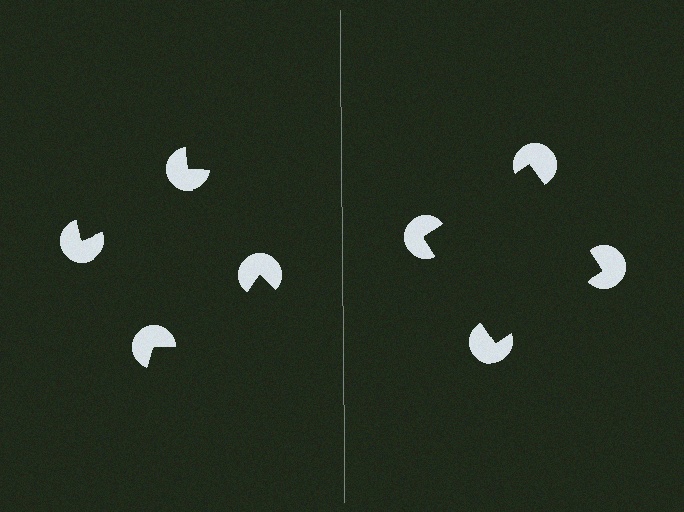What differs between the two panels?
The pac-man discs are positioned identically on both sides; only the wedge orientations differ. On the right they align to a square; on the left they are misaligned.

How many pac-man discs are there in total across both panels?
8 — 4 on each side.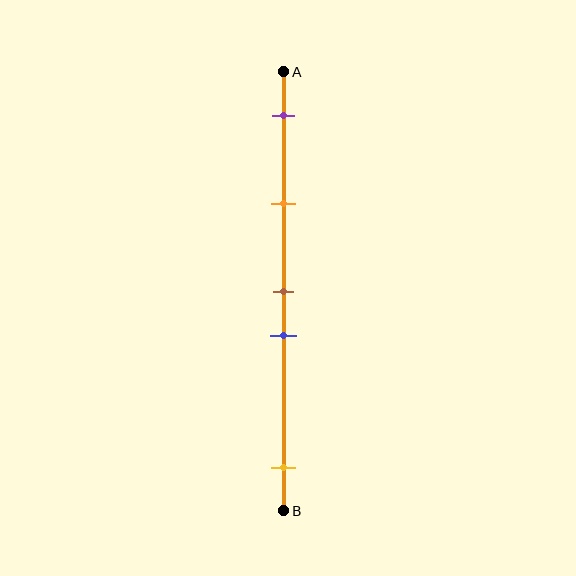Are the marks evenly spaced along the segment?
No, the marks are not evenly spaced.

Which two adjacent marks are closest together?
The brown and blue marks are the closest adjacent pair.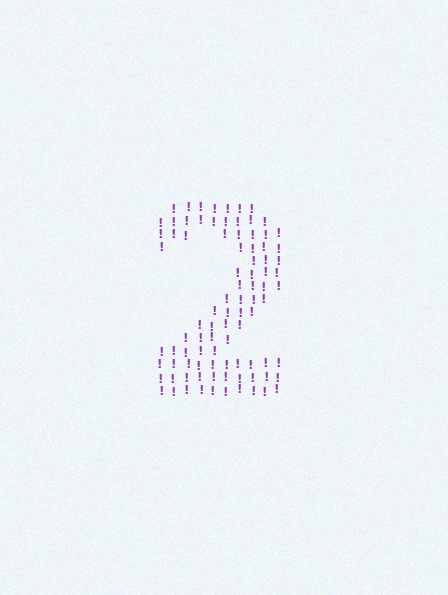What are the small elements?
The small elements are exclamation marks.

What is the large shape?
The large shape is the digit 2.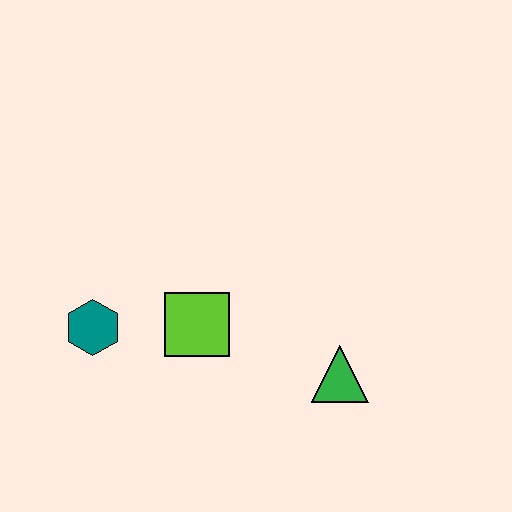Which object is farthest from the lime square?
The green triangle is farthest from the lime square.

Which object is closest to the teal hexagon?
The lime square is closest to the teal hexagon.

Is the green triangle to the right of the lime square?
Yes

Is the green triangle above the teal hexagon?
No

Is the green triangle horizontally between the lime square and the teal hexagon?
No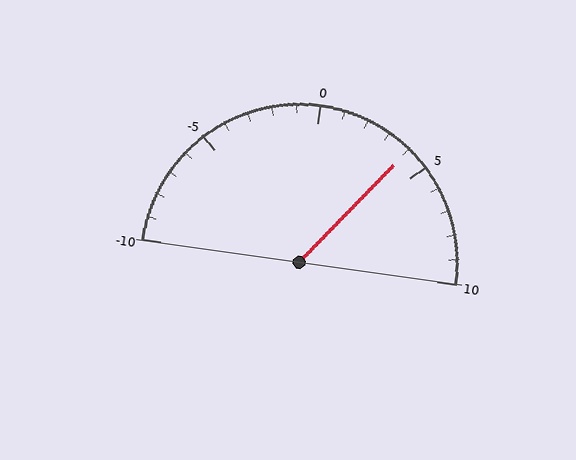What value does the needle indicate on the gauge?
The needle indicates approximately 4.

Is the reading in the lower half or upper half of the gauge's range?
The reading is in the upper half of the range (-10 to 10).